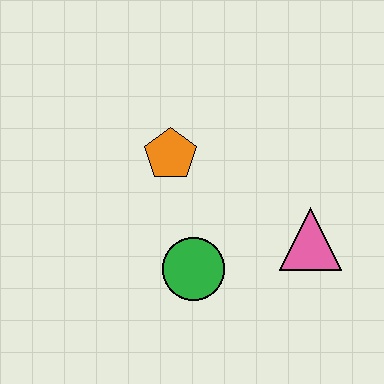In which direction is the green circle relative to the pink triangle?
The green circle is to the left of the pink triangle.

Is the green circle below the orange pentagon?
Yes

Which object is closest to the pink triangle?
The green circle is closest to the pink triangle.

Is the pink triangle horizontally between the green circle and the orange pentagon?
No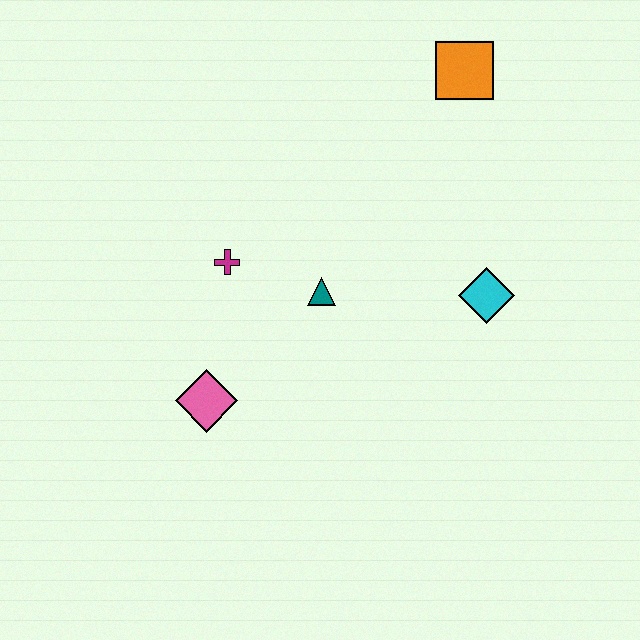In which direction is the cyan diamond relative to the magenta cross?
The cyan diamond is to the right of the magenta cross.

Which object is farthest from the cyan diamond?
The pink diamond is farthest from the cyan diamond.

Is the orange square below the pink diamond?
No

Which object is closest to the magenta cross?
The teal triangle is closest to the magenta cross.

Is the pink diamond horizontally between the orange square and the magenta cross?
No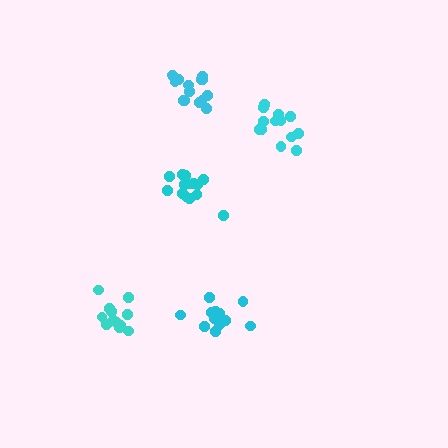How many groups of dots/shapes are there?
There are 5 groups.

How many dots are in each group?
Group 1: 14 dots, Group 2: 13 dots, Group 3: 12 dots, Group 4: 14 dots, Group 5: 15 dots (68 total).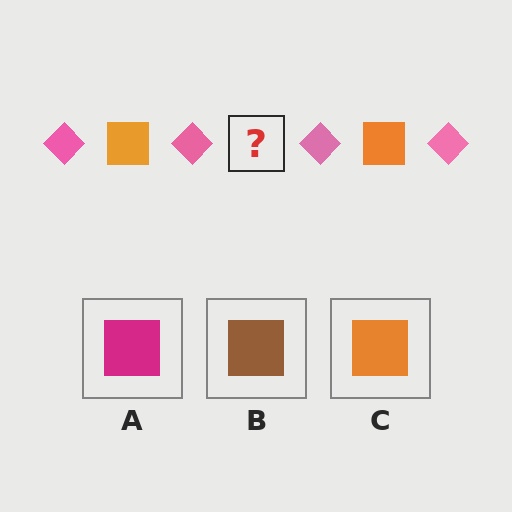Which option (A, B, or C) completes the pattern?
C.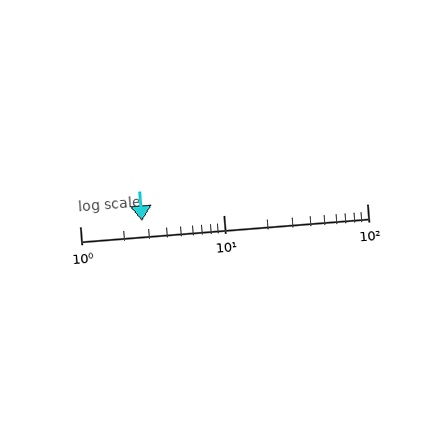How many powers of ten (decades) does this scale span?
The scale spans 2 decades, from 1 to 100.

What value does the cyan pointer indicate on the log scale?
The pointer indicates approximately 2.7.